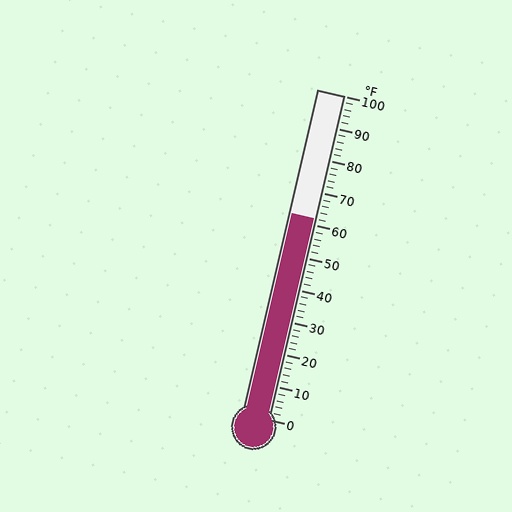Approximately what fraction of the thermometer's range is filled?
The thermometer is filled to approximately 60% of its range.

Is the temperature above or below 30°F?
The temperature is above 30°F.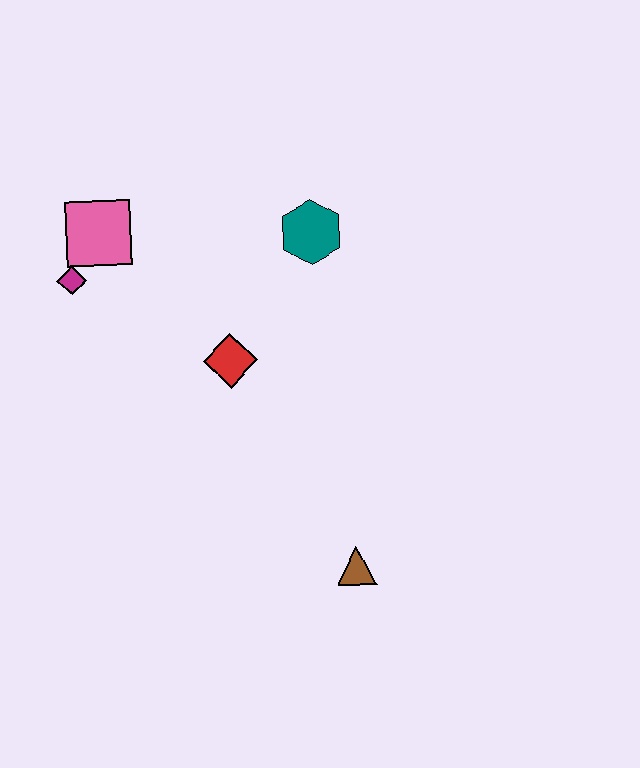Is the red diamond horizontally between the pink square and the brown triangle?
Yes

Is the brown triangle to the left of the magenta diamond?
No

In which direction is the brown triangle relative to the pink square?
The brown triangle is below the pink square.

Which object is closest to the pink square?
The magenta diamond is closest to the pink square.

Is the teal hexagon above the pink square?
No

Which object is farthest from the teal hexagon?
The brown triangle is farthest from the teal hexagon.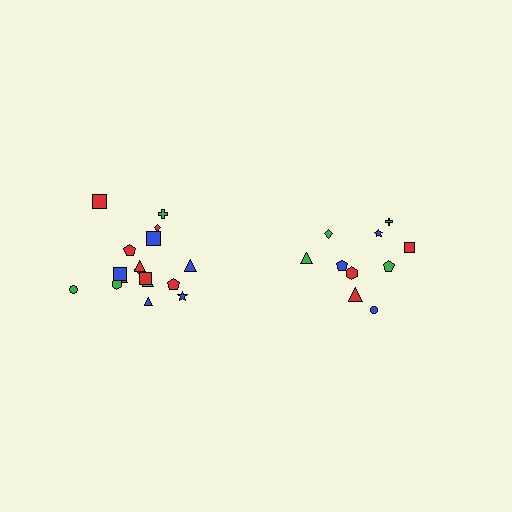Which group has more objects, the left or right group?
The left group.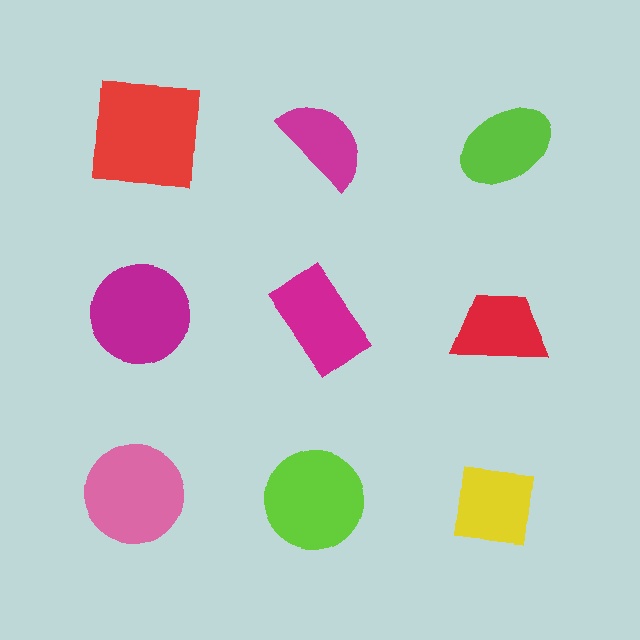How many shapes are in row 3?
3 shapes.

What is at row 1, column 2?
A magenta semicircle.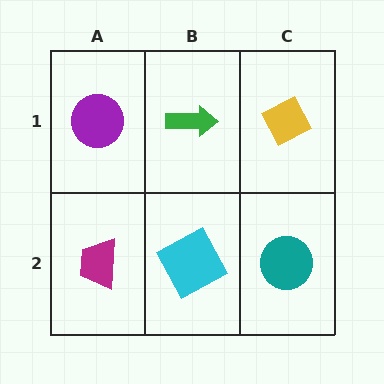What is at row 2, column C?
A teal circle.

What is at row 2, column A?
A magenta trapezoid.